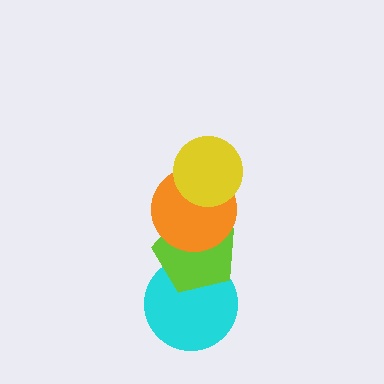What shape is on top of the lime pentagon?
The orange circle is on top of the lime pentagon.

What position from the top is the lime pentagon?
The lime pentagon is 3rd from the top.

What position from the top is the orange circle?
The orange circle is 2nd from the top.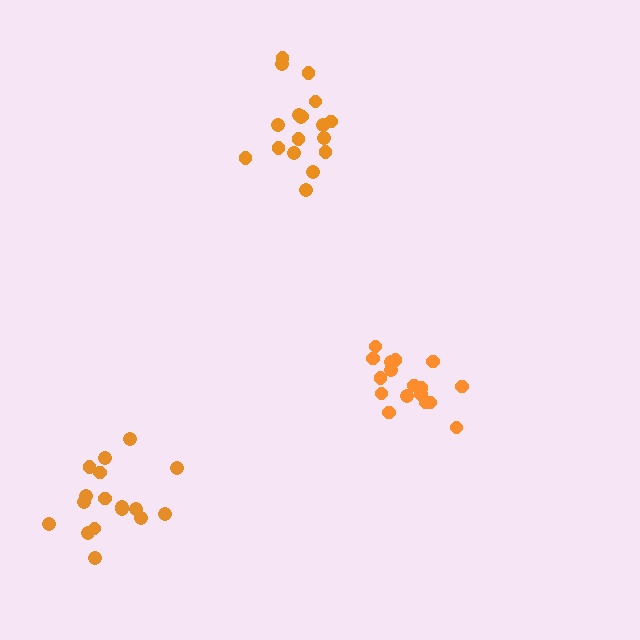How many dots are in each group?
Group 1: 17 dots, Group 2: 17 dots, Group 3: 18 dots (52 total).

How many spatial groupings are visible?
There are 3 spatial groupings.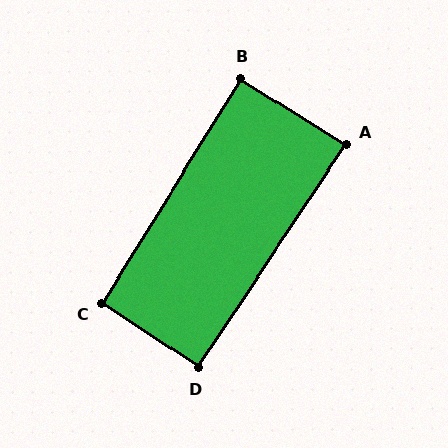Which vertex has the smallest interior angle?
A, at approximately 88 degrees.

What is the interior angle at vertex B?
Approximately 90 degrees (approximately right).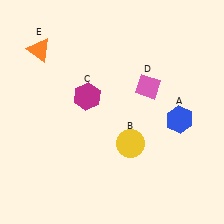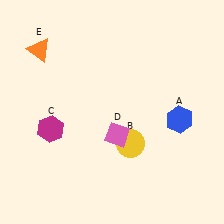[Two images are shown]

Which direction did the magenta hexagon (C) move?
The magenta hexagon (C) moved left.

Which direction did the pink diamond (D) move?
The pink diamond (D) moved down.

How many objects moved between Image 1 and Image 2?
2 objects moved between the two images.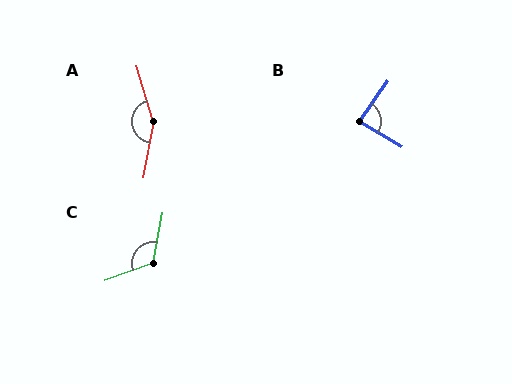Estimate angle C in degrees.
Approximately 120 degrees.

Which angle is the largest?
A, at approximately 153 degrees.